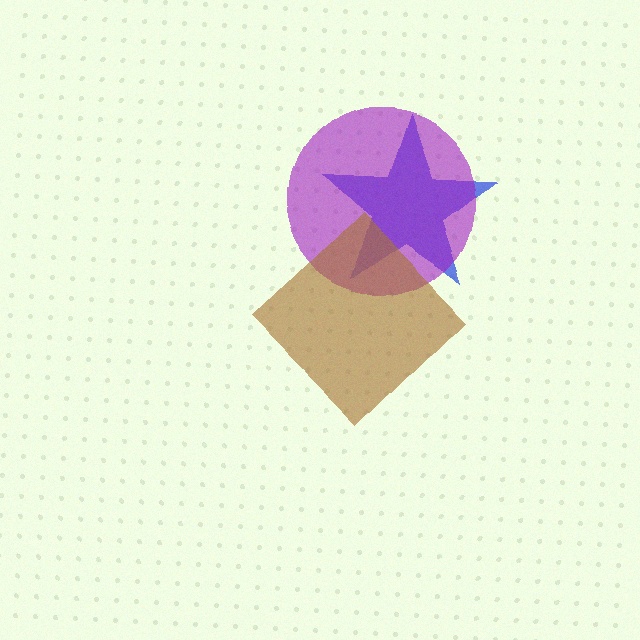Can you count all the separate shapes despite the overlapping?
Yes, there are 3 separate shapes.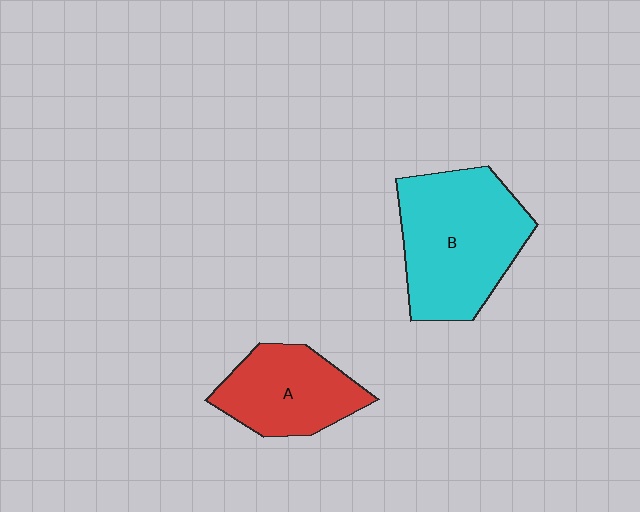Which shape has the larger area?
Shape B (cyan).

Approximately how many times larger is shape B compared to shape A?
Approximately 1.5 times.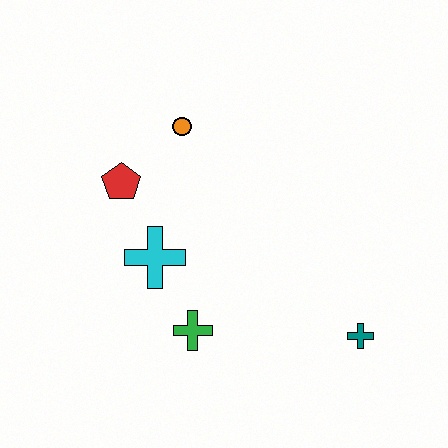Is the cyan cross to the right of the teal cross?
No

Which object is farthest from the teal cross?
The red pentagon is farthest from the teal cross.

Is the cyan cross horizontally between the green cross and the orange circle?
No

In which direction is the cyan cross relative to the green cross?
The cyan cross is above the green cross.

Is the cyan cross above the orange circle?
No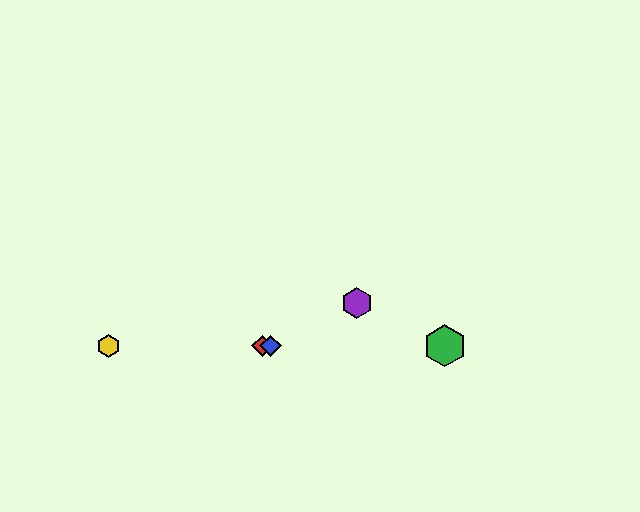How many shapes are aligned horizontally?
4 shapes (the red diamond, the blue diamond, the green hexagon, the yellow hexagon) are aligned horizontally.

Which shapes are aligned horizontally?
The red diamond, the blue diamond, the green hexagon, the yellow hexagon are aligned horizontally.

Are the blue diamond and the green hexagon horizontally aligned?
Yes, both are at y≈346.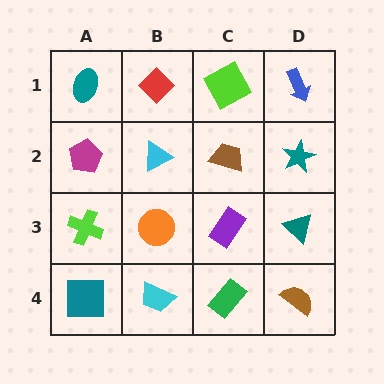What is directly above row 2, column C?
A lime square.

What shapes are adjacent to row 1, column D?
A teal star (row 2, column D), a lime square (row 1, column C).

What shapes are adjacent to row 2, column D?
A blue arrow (row 1, column D), a teal triangle (row 3, column D), a brown trapezoid (row 2, column C).